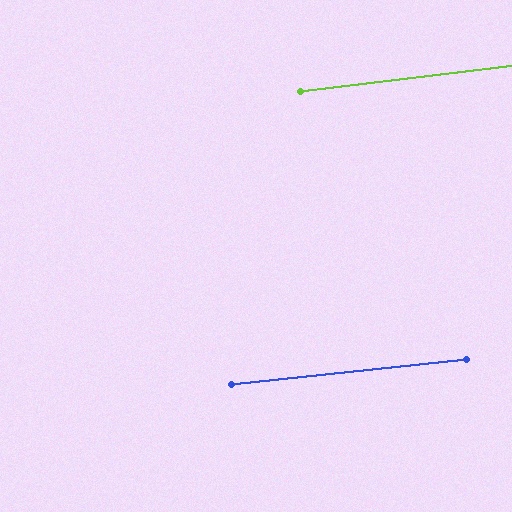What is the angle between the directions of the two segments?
Approximately 1 degree.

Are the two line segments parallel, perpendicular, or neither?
Parallel — their directions differ by only 0.8°.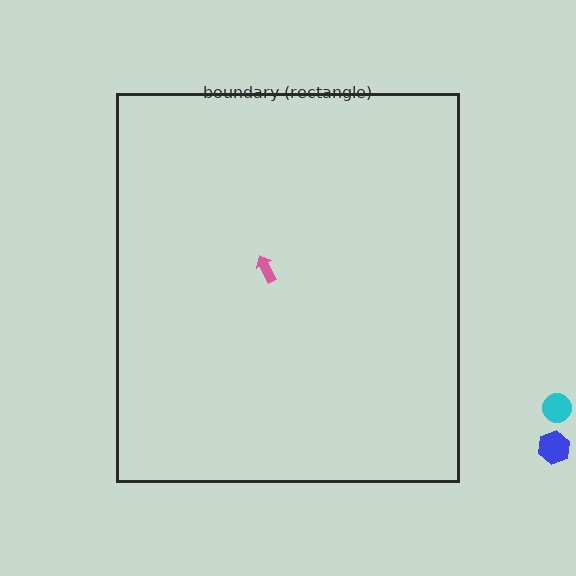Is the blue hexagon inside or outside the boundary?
Outside.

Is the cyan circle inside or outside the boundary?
Outside.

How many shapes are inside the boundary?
1 inside, 2 outside.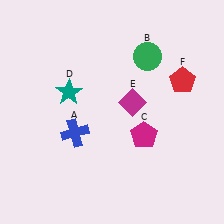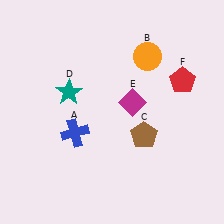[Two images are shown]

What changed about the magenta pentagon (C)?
In Image 1, C is magenta. In Image 2, it changed to brown.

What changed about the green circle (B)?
In Image 1, B is green. In Image 2, it changed to orange.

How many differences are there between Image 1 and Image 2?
There are 2 differences between the two images.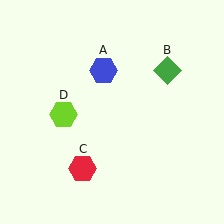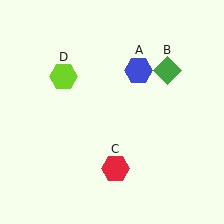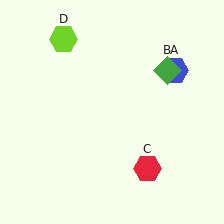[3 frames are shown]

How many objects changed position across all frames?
3 objects changed position: blue hexagon (object A), red hexagon (object C), lime hexagon (object D).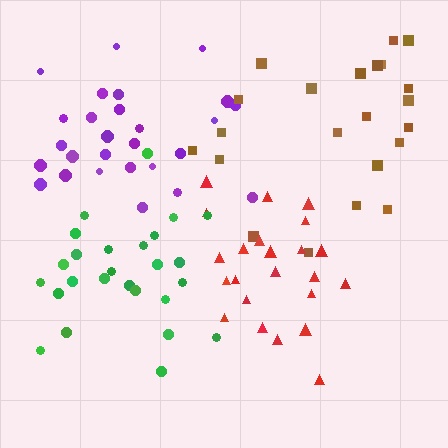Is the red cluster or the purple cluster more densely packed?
Purple.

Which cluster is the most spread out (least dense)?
Brown.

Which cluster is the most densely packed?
Purple.